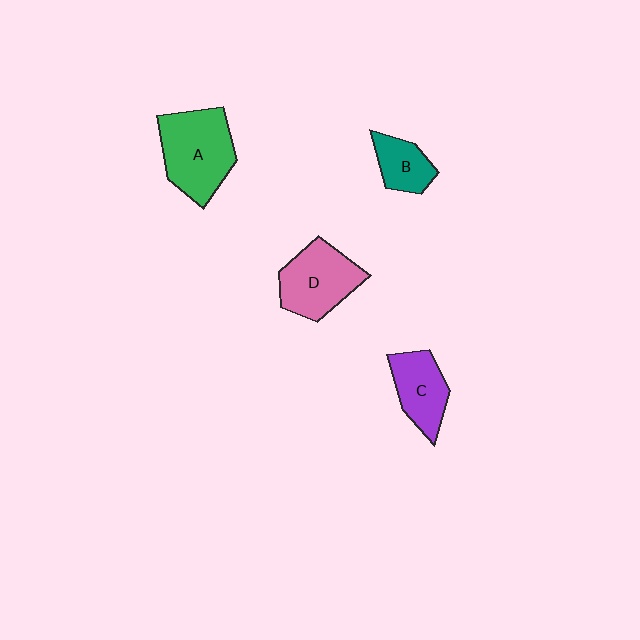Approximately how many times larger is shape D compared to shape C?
Approximately 1.3 times.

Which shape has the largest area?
Shape A (green).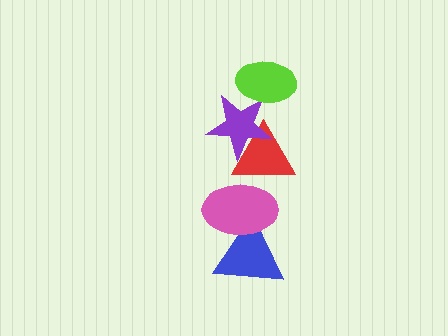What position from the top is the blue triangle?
The blue triangle is 5th from the top.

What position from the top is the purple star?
The purple star is 2nd from the top.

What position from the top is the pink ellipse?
The pink ellipse is 4th from the top.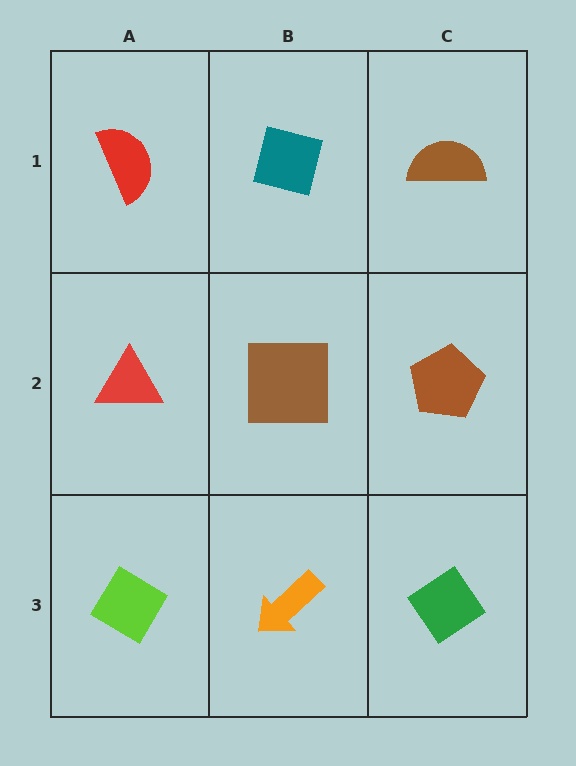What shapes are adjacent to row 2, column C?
A brown semicircle (row 1, column C), a green diamond (row 3, column C), a brown square (row 2, column B).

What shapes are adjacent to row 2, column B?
A teal square (row 1, column B), an orange arrow (row 3, column B), a red triangle (row 2, column A), a brown pentagon (row 2, column C).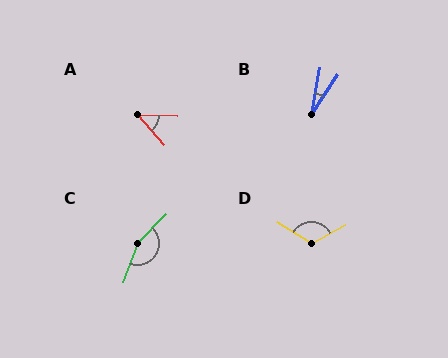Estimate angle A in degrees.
Approximately 48 degrees.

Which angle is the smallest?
B, at approximately 24 degrees.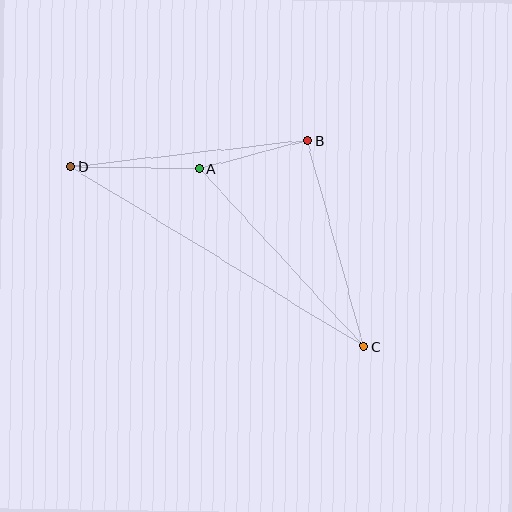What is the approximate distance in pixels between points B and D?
The distance between B and D is approximately 238 pixels.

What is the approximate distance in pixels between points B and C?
The distance between B and C is approximately 213 pixels.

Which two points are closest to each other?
Points A and B are closest to each other.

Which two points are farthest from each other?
Points C and D are farthest from each other.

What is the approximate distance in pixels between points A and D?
The distance between A and D is approximately 129 pixels.